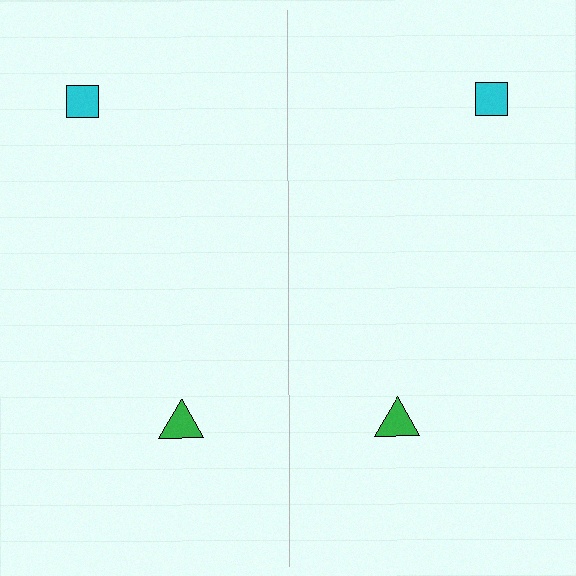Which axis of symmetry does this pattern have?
The pattern has a vertical axis of symmetry running through the center of the image.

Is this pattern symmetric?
Yes, this pattern has bilateral (reflection) symmetry.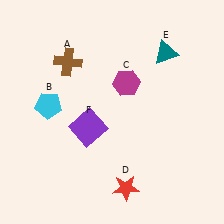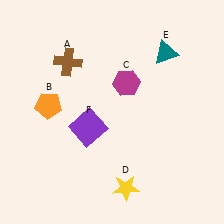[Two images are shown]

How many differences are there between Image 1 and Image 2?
There are 2 differences between the two images.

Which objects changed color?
B changed from cyan to orange. D changed from red to yellow.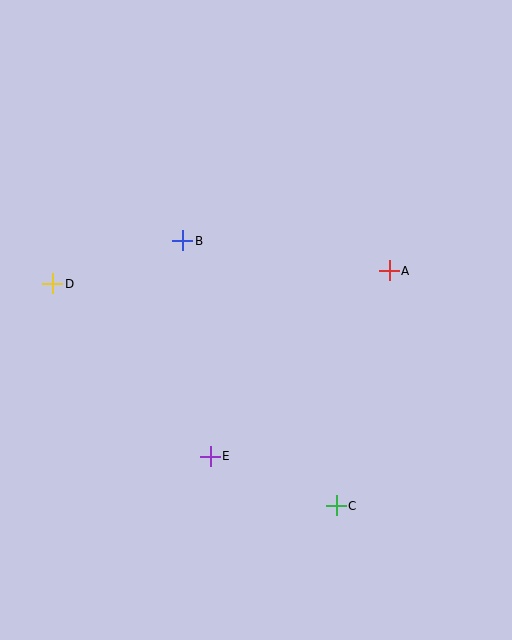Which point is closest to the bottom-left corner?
Point E is closest to the bottom-left corner.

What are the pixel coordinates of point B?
Point B is at (183, 241).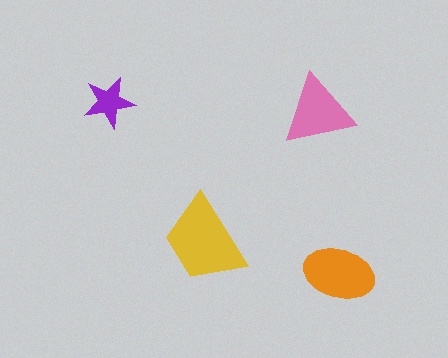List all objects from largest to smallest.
The yellow trapezoid, the orange ellipse, the pink triangle, the purple star.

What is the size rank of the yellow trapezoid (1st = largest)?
1st.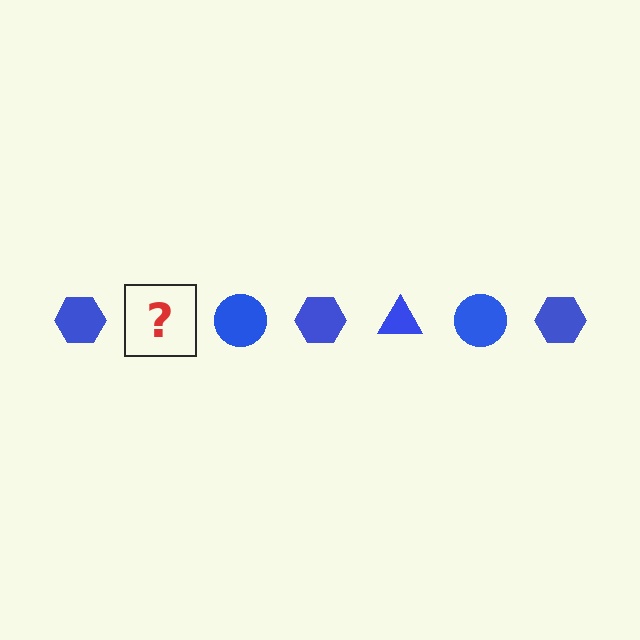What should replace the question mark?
The question mark should be replaced with a blue triangle.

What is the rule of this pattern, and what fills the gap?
The rule is that the pattern cycles through hexagon, triangle, circle shapes in blue. The gap should be filled with a blue triangle.